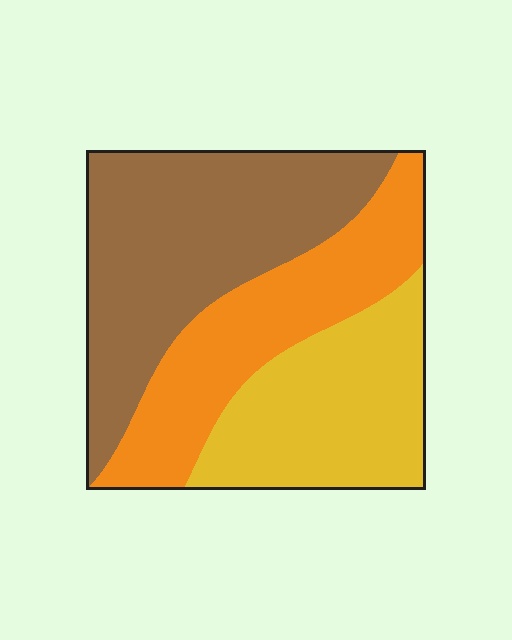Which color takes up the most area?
Brown, at roughly 40%.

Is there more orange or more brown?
Brown.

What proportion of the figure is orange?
Orange covers 29% of the figure.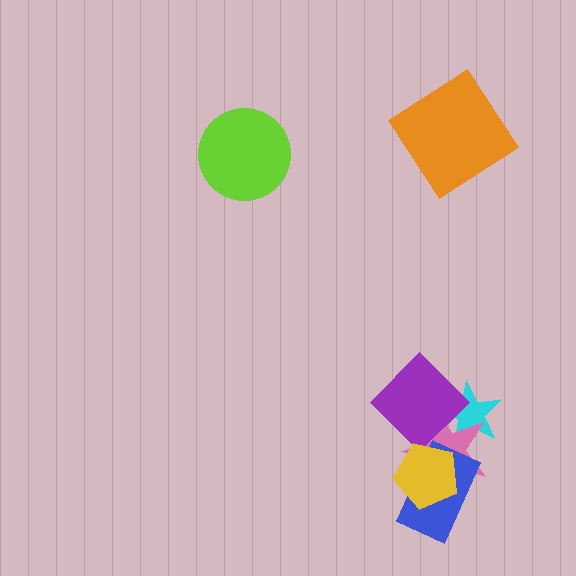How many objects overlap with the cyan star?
2 objects overlap with the cyan star.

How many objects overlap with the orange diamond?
0 objects overlap with the orange diamond.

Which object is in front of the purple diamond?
The yellow pentagon is in front of the purple diamond.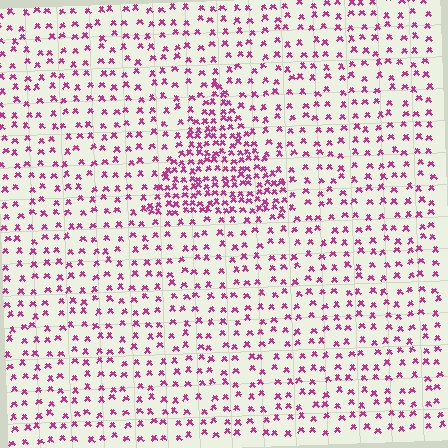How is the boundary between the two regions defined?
The boundary is defined by a change in element density (approximately 2.3x ratio). All elements are the same color, size, and shape.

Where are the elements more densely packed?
The elements are more densely packed inside the triangle boundary.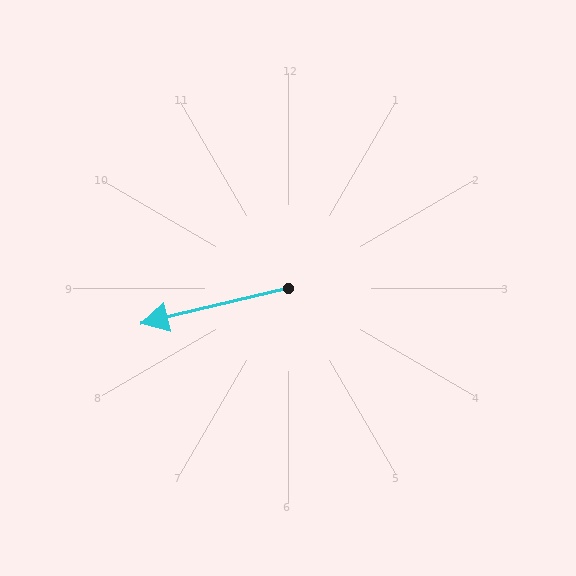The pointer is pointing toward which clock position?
Roughly 9 o'clock.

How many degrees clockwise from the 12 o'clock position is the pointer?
Approximately 257 degrees.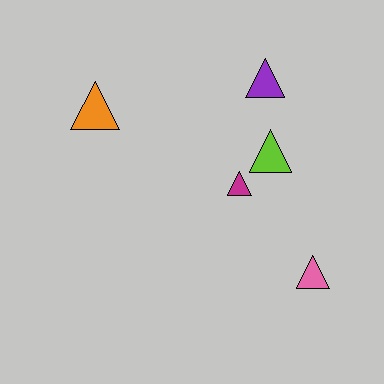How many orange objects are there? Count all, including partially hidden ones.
There is 1 orange object.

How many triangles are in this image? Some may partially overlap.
There are 5 triangles.